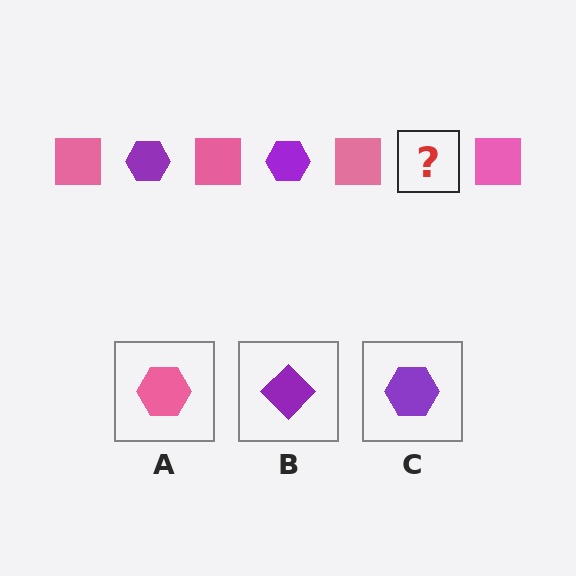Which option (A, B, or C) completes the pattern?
C.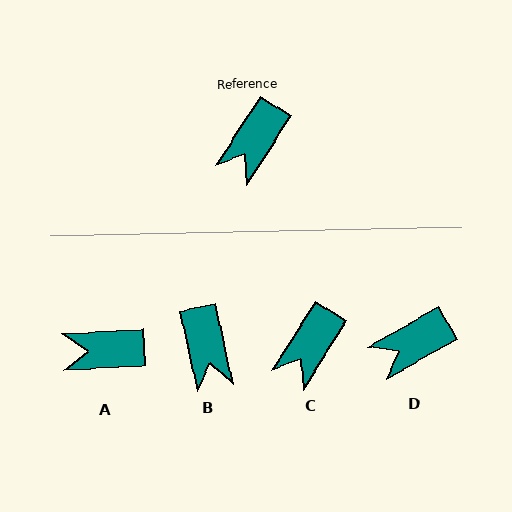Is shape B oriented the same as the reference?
No, it is off by about 45 degrees.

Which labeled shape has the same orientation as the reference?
C.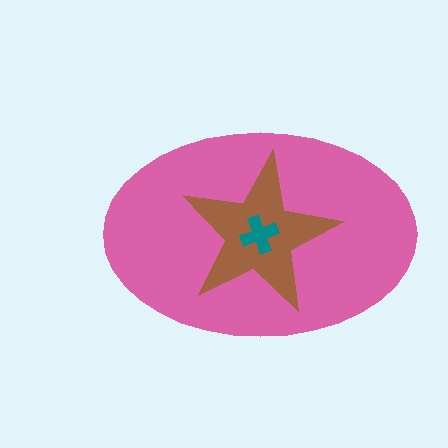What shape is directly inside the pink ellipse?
The brown star.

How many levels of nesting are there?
3.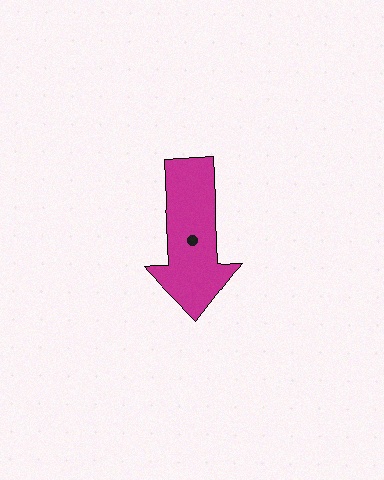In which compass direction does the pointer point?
South.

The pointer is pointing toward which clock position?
Roughly 6 o'clock.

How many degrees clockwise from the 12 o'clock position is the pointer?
Approximately 177 degrees.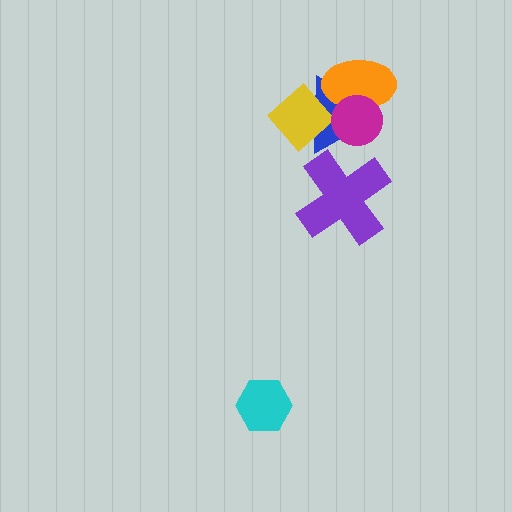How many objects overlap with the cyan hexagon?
0 objects overlap with the cyan hexagon.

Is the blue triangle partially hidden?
Yes, it is partially covered by another shape.